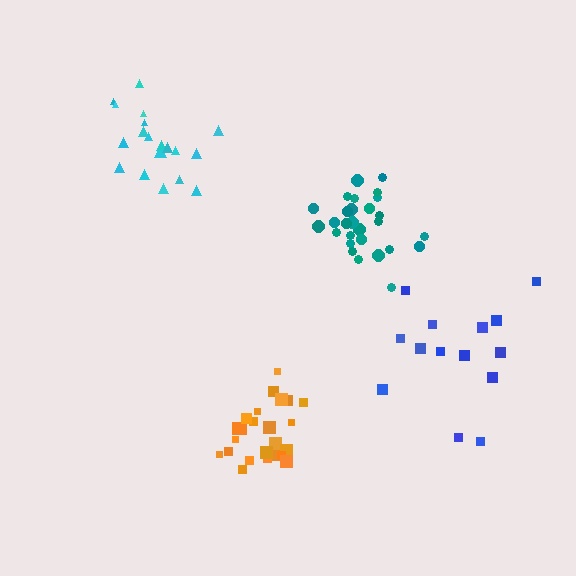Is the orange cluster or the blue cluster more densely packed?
Orange.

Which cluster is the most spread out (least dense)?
Blue.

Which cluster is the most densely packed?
Orange.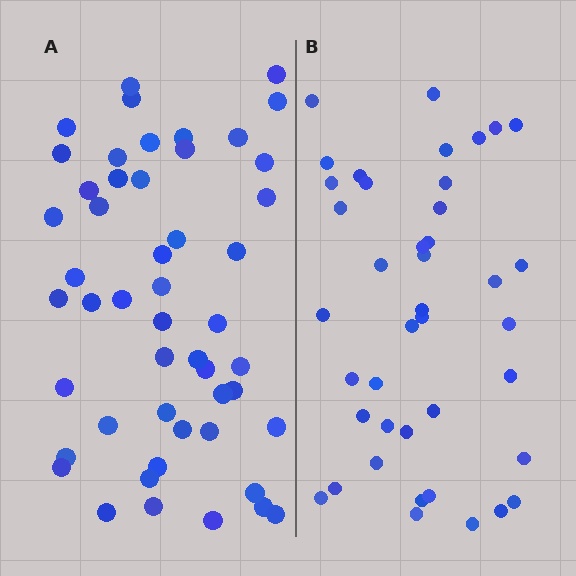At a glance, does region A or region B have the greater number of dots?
Region A (the left region) has more dots.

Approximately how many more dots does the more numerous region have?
Region A has roughly 8 or so more dots than region B.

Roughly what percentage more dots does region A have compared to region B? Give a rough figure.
About 20% more.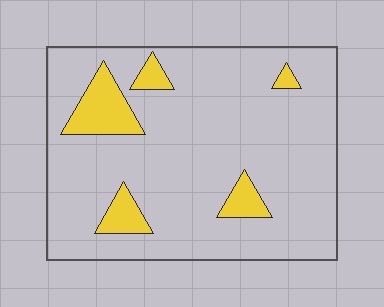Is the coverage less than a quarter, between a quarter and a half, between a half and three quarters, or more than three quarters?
Less than a quarter.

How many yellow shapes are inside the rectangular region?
5.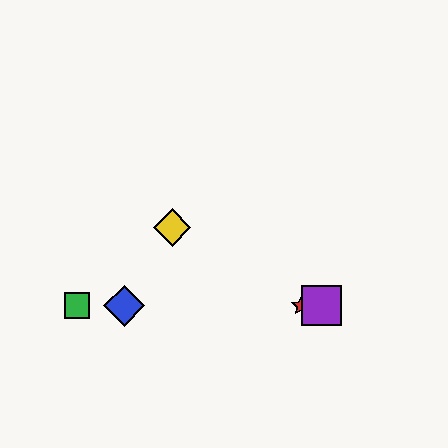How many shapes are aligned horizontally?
4 shapes (the red star, the blue diamond, the green square, the purple square) are aligned horizontally.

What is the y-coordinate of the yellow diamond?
The yellow diamond is at y≈227.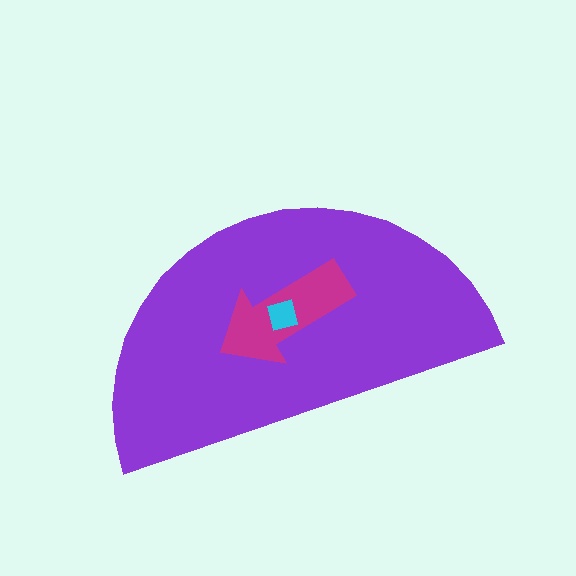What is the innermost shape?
The cyan square.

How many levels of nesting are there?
3.